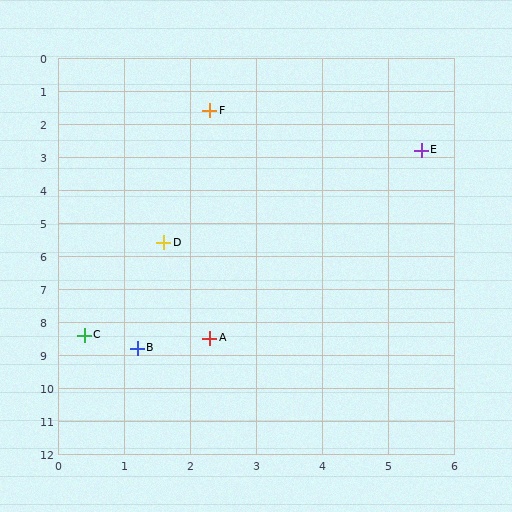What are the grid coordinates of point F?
Point F is at approximately (2.3, 1.6).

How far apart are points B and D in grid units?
Points B and D are about 3.2 grid units apart.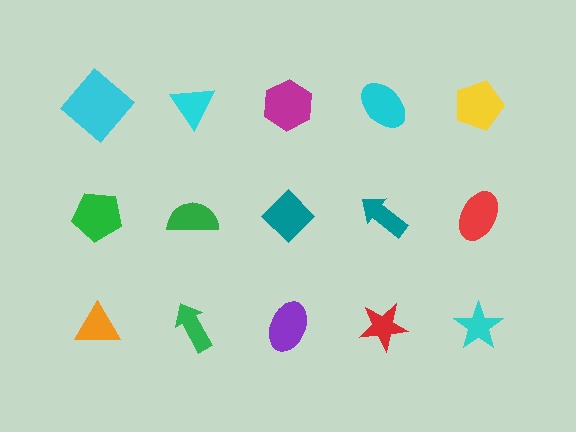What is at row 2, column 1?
A green pentagon.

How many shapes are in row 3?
5 shapes.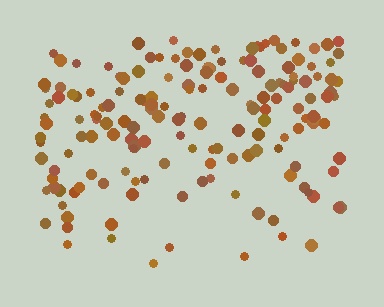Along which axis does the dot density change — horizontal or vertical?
Vertical.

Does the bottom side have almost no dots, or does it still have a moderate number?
Still a moderate number, just noticeably fewer than the top.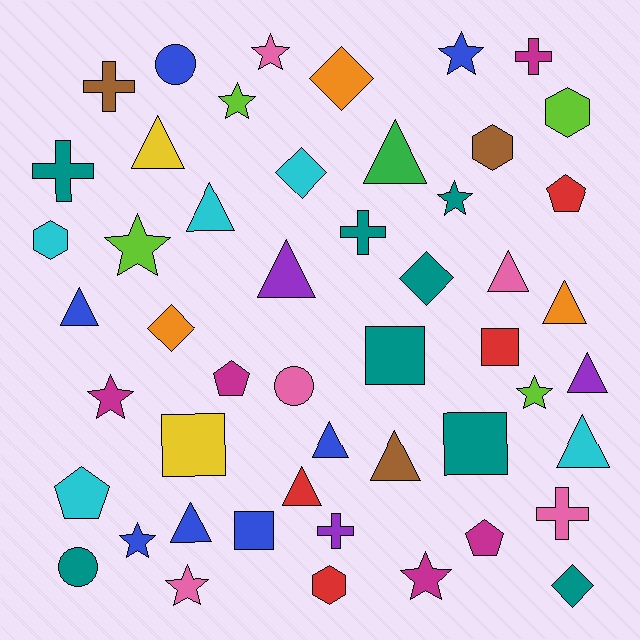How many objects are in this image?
There are 50 objects.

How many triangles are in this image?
There are 13 triangles.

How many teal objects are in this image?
There are 8 teal objects.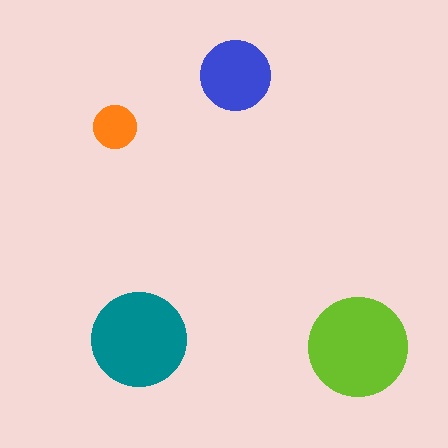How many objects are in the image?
There are 4 objects in the image.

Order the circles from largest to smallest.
the lime one, the teal one, the blue one, the orange one.